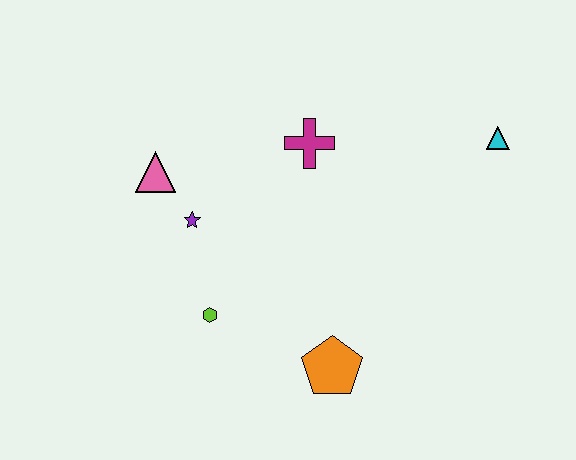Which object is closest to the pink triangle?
The purple star is closest to the pink triangle.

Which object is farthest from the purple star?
The cyan triangle is farthest from the purple star.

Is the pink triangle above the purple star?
Yes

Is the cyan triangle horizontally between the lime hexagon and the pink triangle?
No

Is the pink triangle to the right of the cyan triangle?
No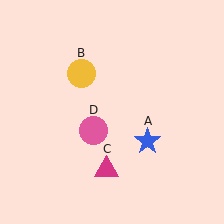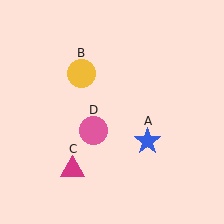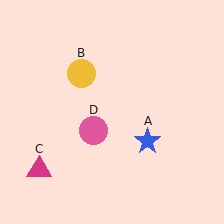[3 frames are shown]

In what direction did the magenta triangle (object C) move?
The magenta triangle (object C) moved left.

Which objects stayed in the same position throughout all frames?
Blue star (object A) and yellow circle (object B) and pink circle (object D) remained stationary.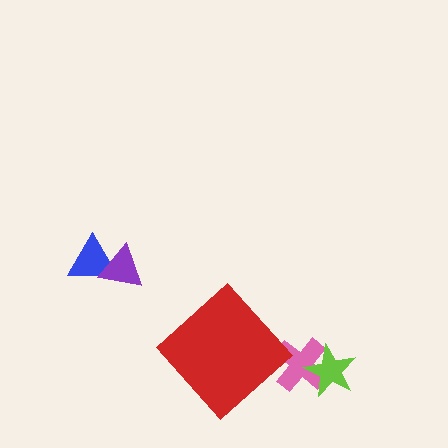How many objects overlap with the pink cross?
1 object overlaps with the pink cross.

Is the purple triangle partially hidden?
No, no other shape covers it.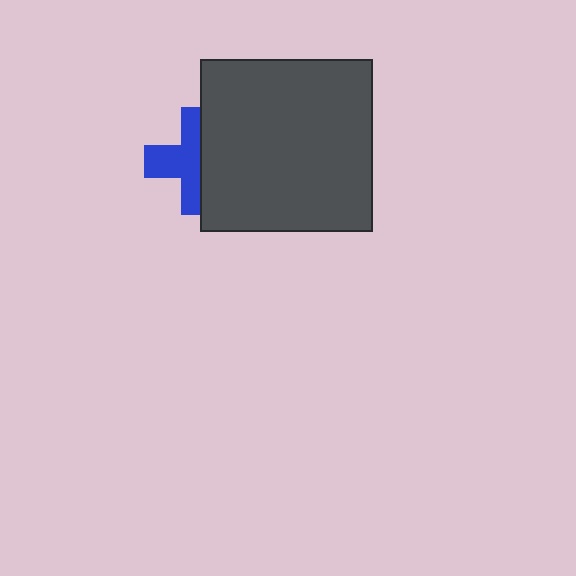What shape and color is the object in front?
The object in front is a dark gray rectangle.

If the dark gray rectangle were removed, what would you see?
You would see the complete blue cross.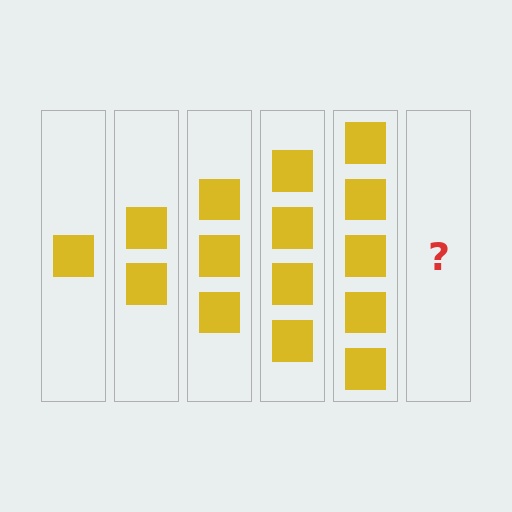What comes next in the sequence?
The next element should be 6 squares.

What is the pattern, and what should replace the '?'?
The pattern is that each step adds one more square. The '?' should be 6 squares.